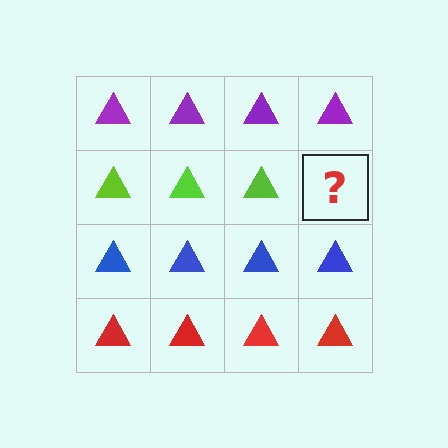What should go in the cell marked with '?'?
The missing cell should contain a lime triangle.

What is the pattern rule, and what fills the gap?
The rule is that each row has a consistent color. The gap should be filled with a lime triangle.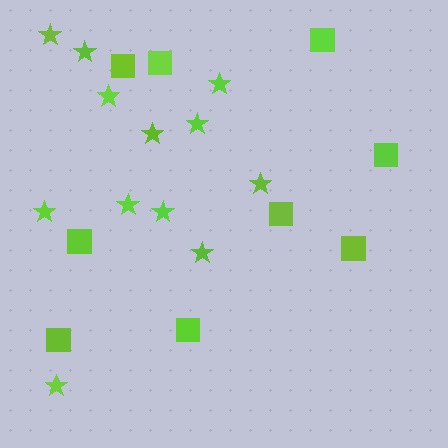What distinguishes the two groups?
There are 2 groups: one group of stars (12) and one group of squares (9).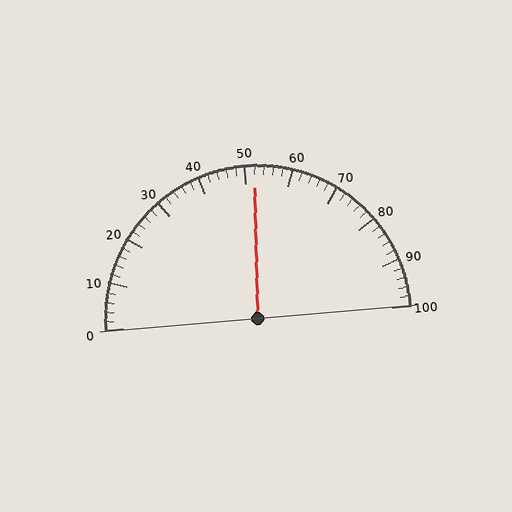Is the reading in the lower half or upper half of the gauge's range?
The reading is in the upper half of the range (0 to 100).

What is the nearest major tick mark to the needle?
The nearest major tick mark is 50.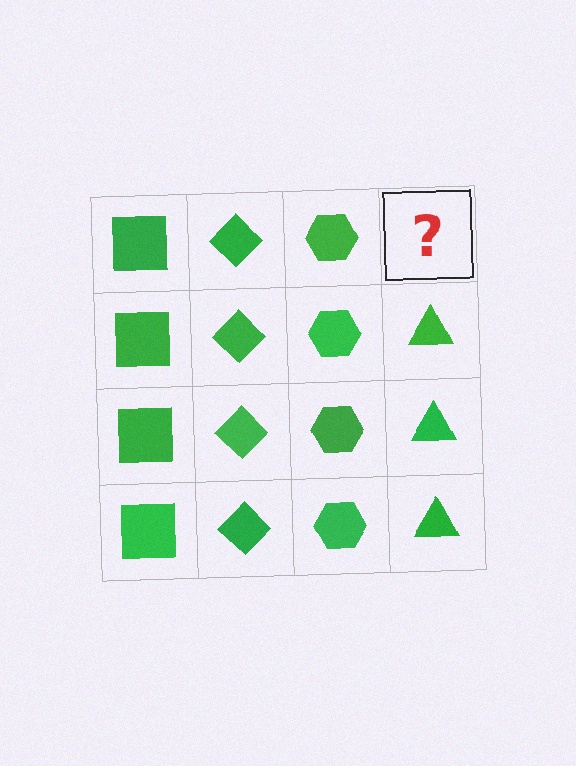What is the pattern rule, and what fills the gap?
The rule is that each column has a consistent shape. The gap should be filled with a green triangle.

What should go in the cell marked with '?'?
The missing cell should contain a green triangle.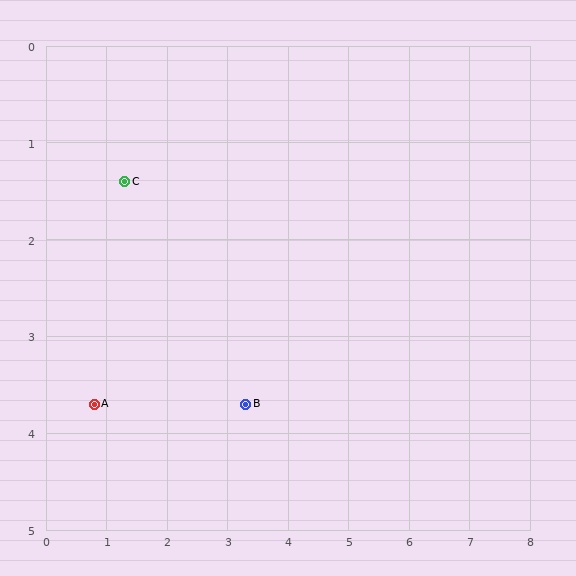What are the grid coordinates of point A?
Point A is at approximately (0.8, 3.7).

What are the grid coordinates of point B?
Point B is at approximately (3.3, 3.7).